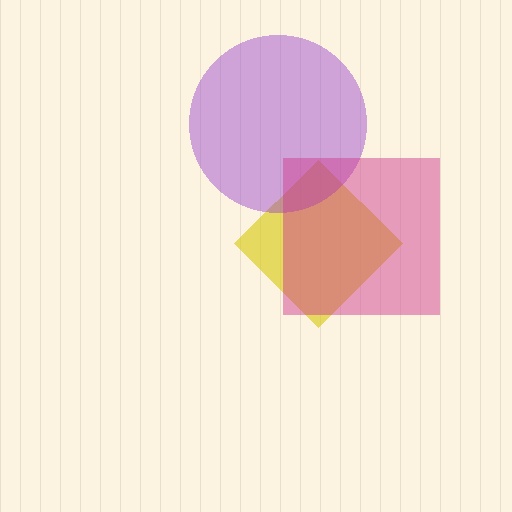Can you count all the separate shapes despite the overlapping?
Yes, there are 3 separate shapes.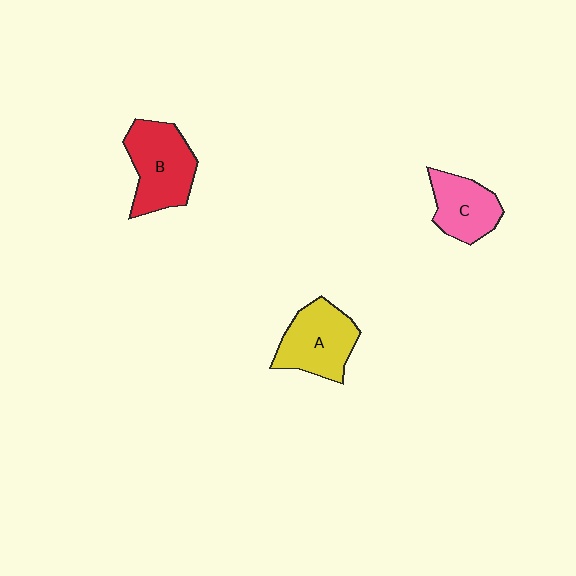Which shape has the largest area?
Shape B (red).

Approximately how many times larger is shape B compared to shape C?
Approximately 1.3 times.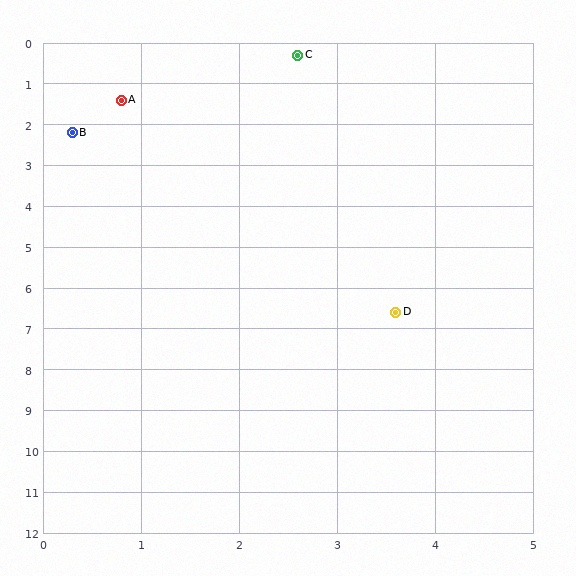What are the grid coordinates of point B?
Point B is at approximately (0.3, 2.2).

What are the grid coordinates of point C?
Point C is at approximately (2.6, 0.3).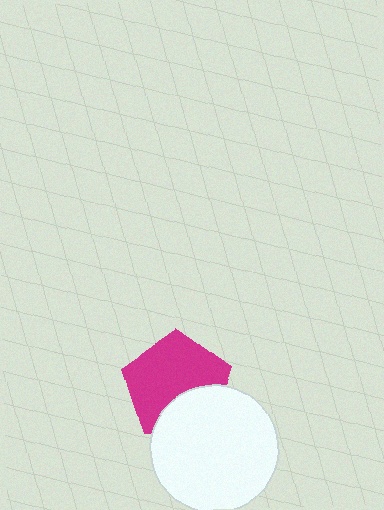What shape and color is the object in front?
The object in front is a white circle.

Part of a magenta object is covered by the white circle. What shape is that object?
It is a pentagon.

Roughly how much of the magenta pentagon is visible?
Most of it is visible (roughly 68%).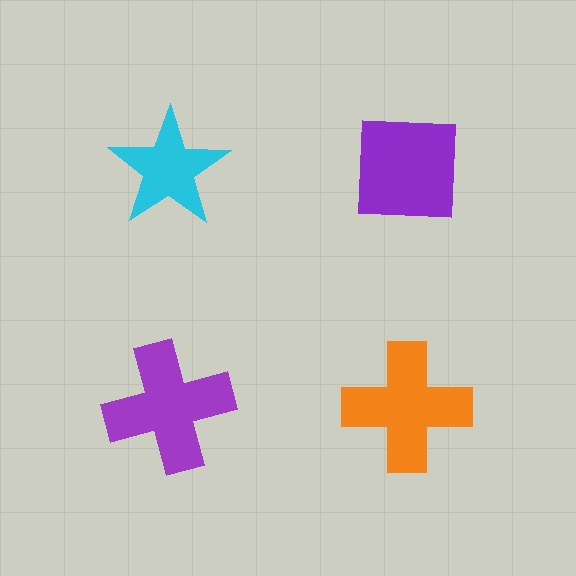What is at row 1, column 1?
A cyan star.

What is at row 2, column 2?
An orange cross.